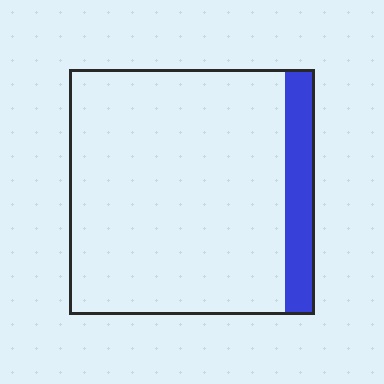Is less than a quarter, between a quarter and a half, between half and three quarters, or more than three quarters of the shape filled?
Less than a quarter.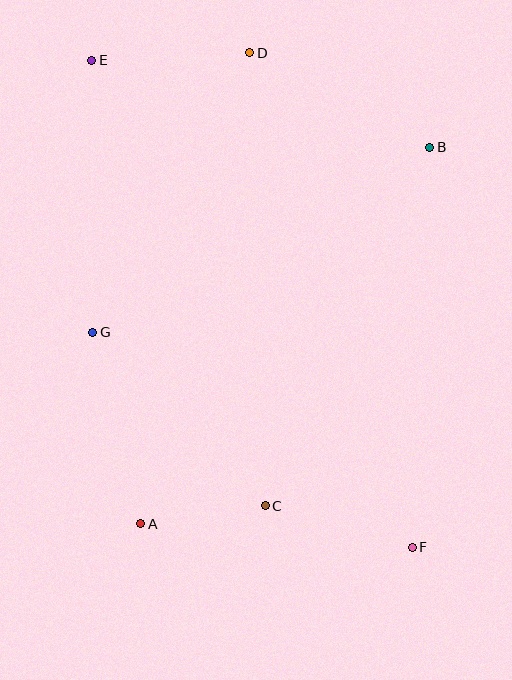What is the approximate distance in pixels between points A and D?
The distance between A and D is approximately 484 pixels.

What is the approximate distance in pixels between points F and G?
The distance between F and G is approximately 385 pixels.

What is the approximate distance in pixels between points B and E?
The distance between B and E is approximately 349 pixels.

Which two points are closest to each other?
Points A and C are closest to each other.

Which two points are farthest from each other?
Points E and F are farthest from each other.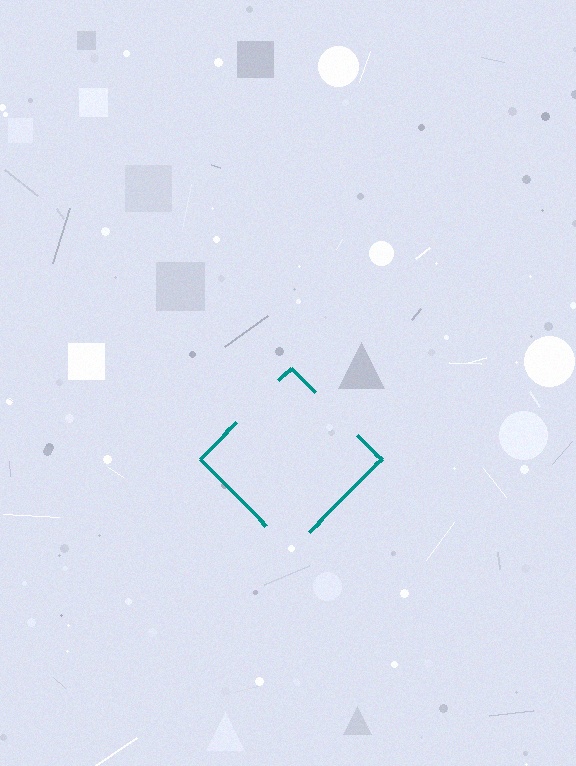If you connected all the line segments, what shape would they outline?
They would outline a diamond.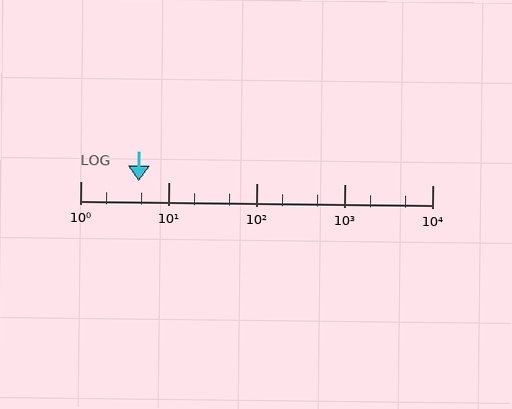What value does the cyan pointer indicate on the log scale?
The pointer indicates approximately 4.6.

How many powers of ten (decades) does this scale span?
The scale spans 4 decades, from 1 to 10000.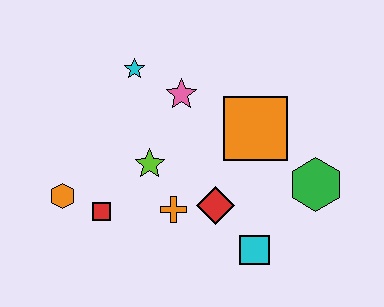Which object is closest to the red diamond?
The orange cross is closest to the red diamond.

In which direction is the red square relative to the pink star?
The red square is below the pink star.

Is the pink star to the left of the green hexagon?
Yes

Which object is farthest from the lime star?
The green hexagon is farthest from the lime star.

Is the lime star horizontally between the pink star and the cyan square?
No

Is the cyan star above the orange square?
Yes